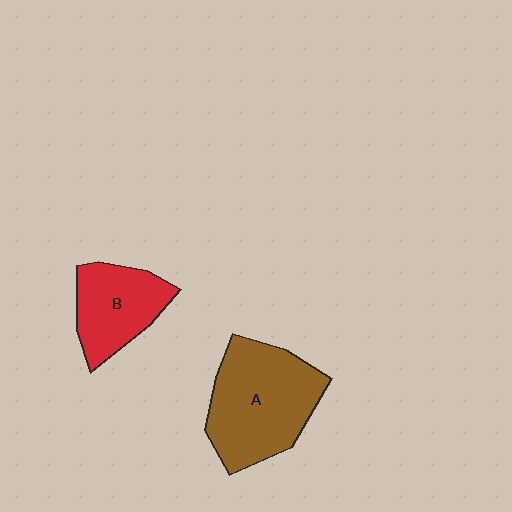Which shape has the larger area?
Shape A (brown).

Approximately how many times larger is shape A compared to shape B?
Approximately 1.6 times.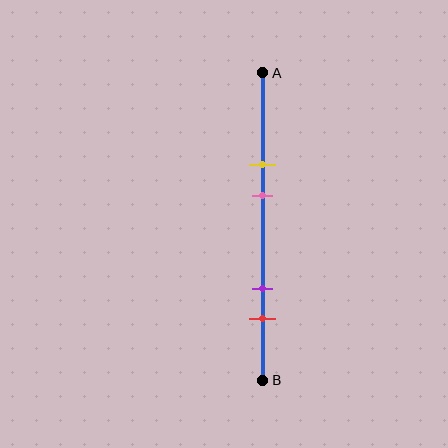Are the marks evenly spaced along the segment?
No, the marks are not evenly spaced.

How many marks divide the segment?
There are 4 marks dividing the segment.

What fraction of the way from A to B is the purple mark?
The purple mark is approximately 70% (0.7) of the way from A to B.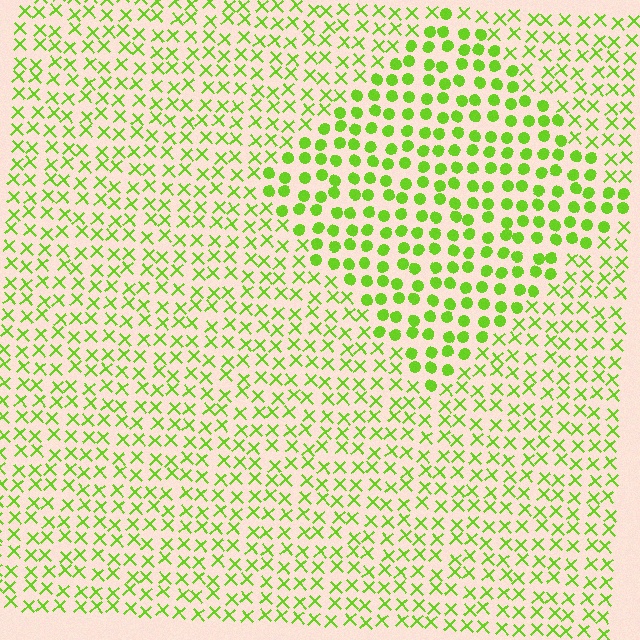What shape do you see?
I see a diamond.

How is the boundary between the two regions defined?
The boundary is defined by a change in element shape: circles inside vs. X marks outside. All elements share the same color and spacing.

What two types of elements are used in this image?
The image uses circles inside the diamond region and X marks outside it.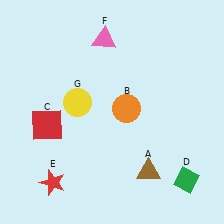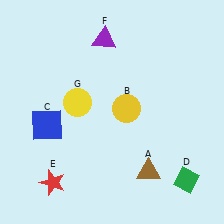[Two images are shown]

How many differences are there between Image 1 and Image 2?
There are 3 differences between the two images.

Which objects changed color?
B changed from orange to yellow. C changed from red to blue. F changed from pink to purple.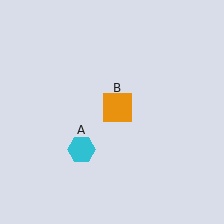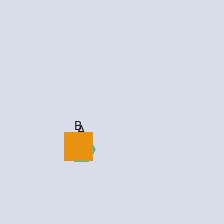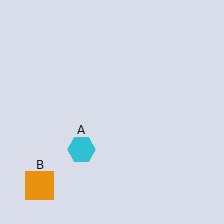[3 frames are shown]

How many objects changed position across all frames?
1 object changed position: orange square (object B).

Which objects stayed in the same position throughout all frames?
Cyan hexagon (object A) remained stationary.